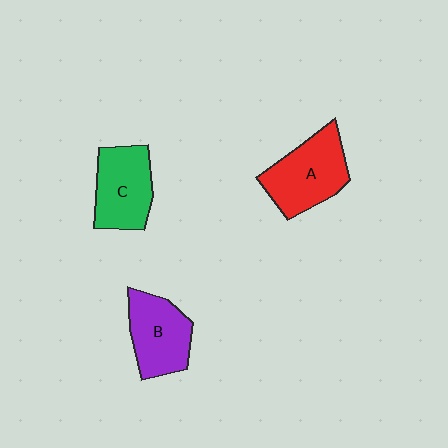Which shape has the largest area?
Shape A (red).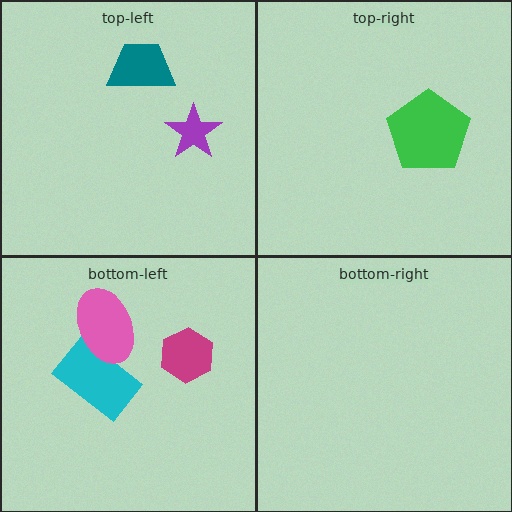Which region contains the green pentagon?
The top-right region.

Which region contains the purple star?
The top-left region.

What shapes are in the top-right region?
The green pentagon.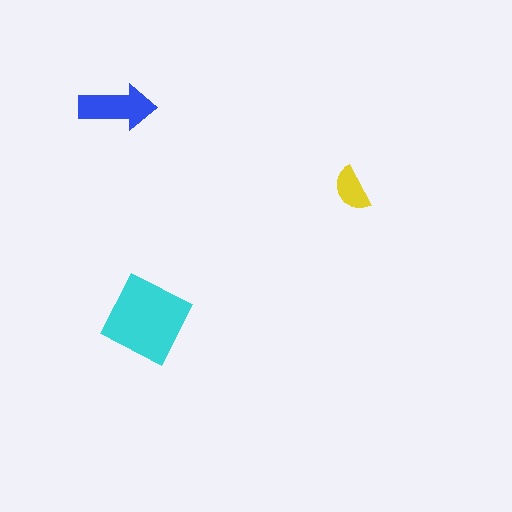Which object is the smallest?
The yellow semicircle.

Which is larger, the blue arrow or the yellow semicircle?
The blue arrow.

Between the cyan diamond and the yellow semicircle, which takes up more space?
The cyan diamond.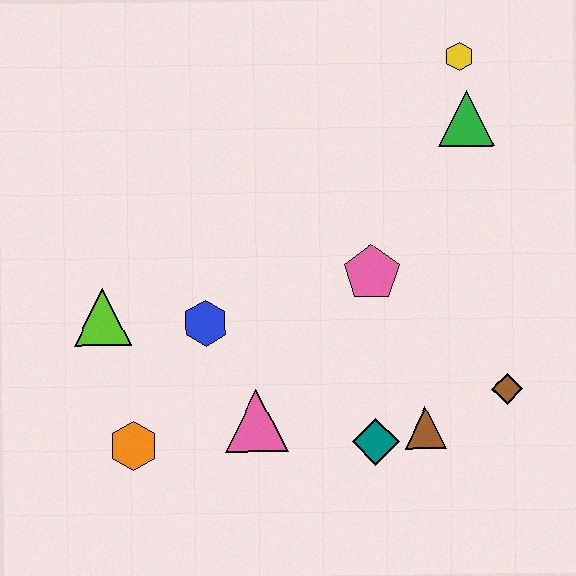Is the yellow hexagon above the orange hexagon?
Yes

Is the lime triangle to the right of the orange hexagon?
No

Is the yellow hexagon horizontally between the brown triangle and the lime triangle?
No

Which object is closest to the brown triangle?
The teal diamond is closest to the brown triangle.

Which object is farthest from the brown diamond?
The lime triangle is farthest from the brown diamond.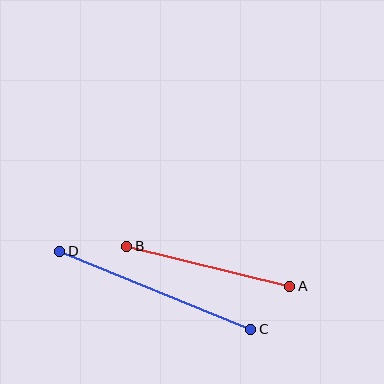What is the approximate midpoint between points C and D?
The midpoint is at approximately (155, 290) pixels.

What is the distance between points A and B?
The distance is approximately 168 pixels.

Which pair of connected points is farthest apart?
Points C and D are farthest apart.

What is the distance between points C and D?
The distance is approximately 206 pixels.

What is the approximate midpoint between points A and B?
The midpoint is at approximately (208, 266) pixels.